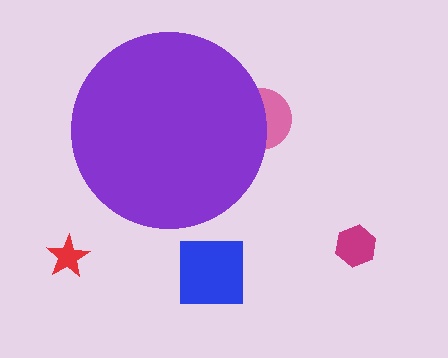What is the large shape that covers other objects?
A purple circle.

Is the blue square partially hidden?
No, the blue square is fully visible.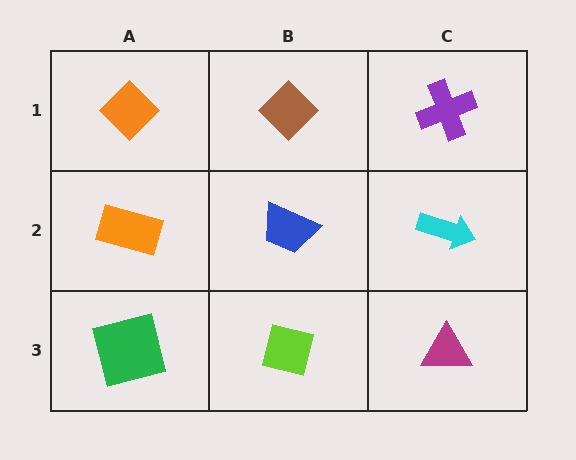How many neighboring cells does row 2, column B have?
4.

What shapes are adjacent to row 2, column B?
A brown diamond (row 1, column B), a lime square (row 3, column B), an orange rectangle (row 2, column A), a cyan arrow (row 2, column C).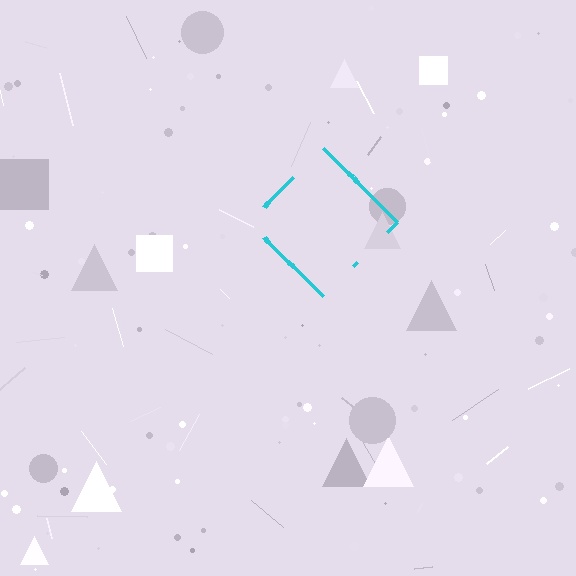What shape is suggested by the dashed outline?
The dashed outline suggests a diamond.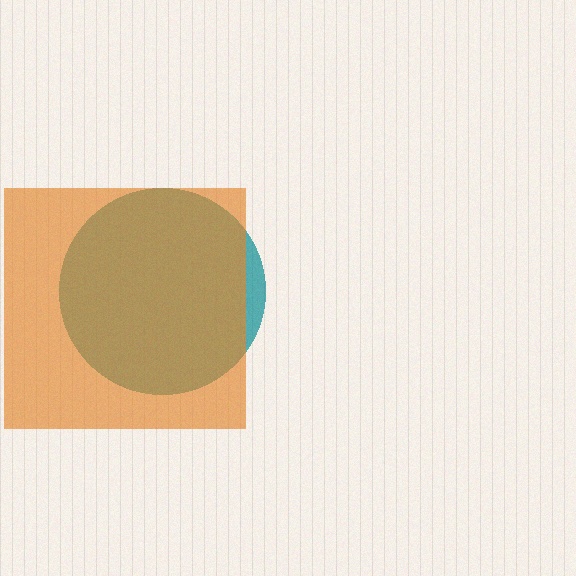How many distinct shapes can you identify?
There are 2 distinct shapes: a teal circle, an orange square.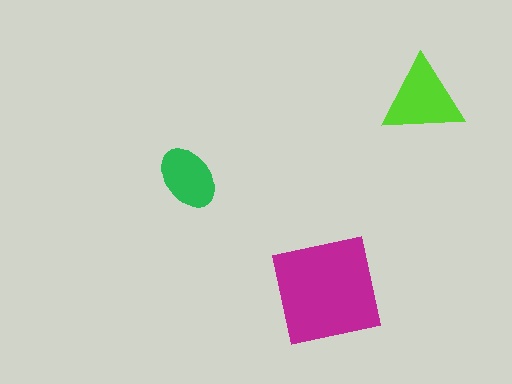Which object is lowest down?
The magenta square is bottommost.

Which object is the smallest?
The green ellipse.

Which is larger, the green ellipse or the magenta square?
The magenta square.